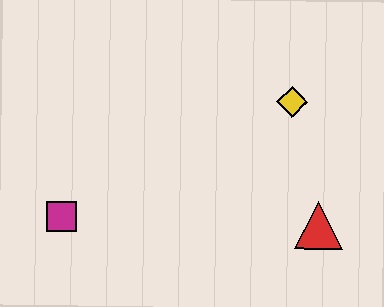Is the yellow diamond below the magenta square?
No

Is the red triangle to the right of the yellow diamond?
Yes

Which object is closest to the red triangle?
The yellow diamond is closest to the red triangle.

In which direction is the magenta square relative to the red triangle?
The magenta square is to the left of the red triangle.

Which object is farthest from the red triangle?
The magenta square is farthest from the red triangle.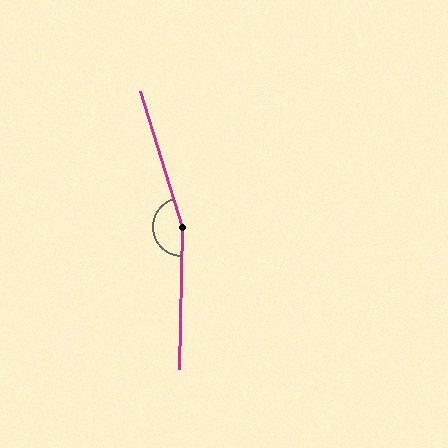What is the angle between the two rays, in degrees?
Approximately 162 degrees.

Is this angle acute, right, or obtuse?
It is obtuse.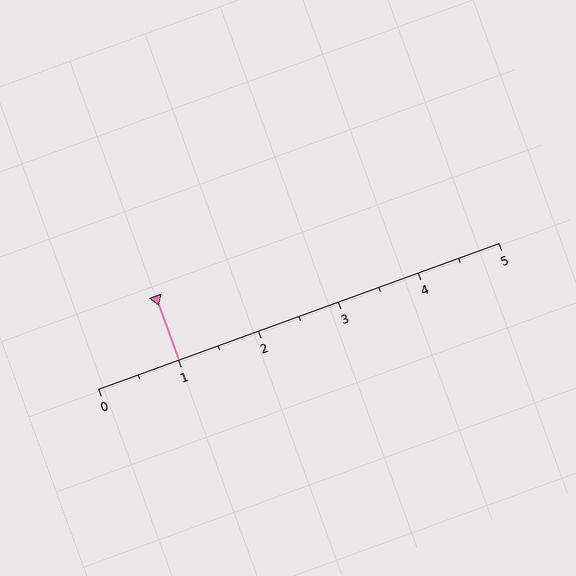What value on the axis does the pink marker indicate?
The marker indicates approximately 1.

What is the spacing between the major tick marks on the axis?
The major ticks are spaced 1 apart.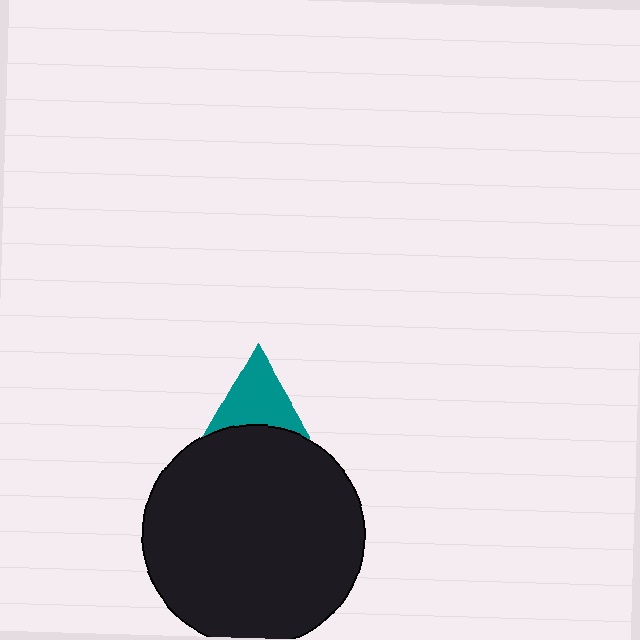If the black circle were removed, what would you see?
You would see the complete teal triangle.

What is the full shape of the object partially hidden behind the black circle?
The partially hidden object is a teal triangle.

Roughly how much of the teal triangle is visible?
About half of it is visible (roughly 55%).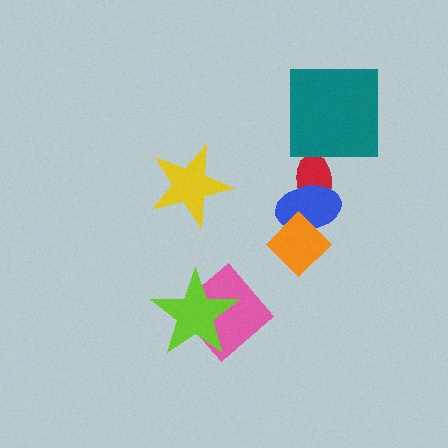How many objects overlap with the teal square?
0 objects overlap with the teal square.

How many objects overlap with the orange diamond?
1 object overlaps with the orange diamond.